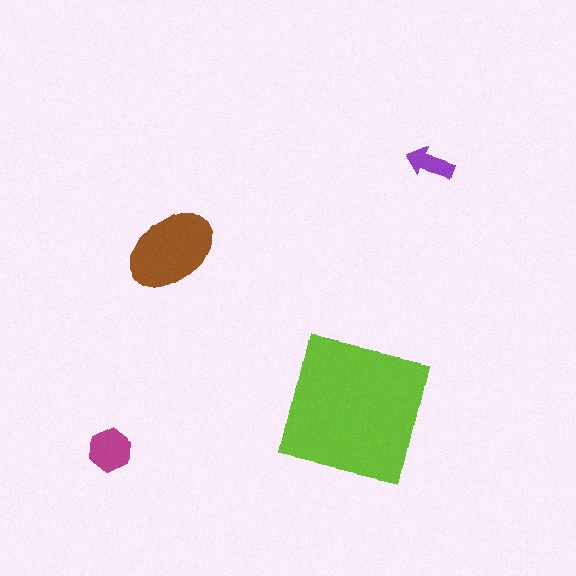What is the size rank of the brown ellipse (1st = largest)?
2nd.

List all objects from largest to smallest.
The lime square, the brown ellipse, the magenta hexagon, the purple arrow.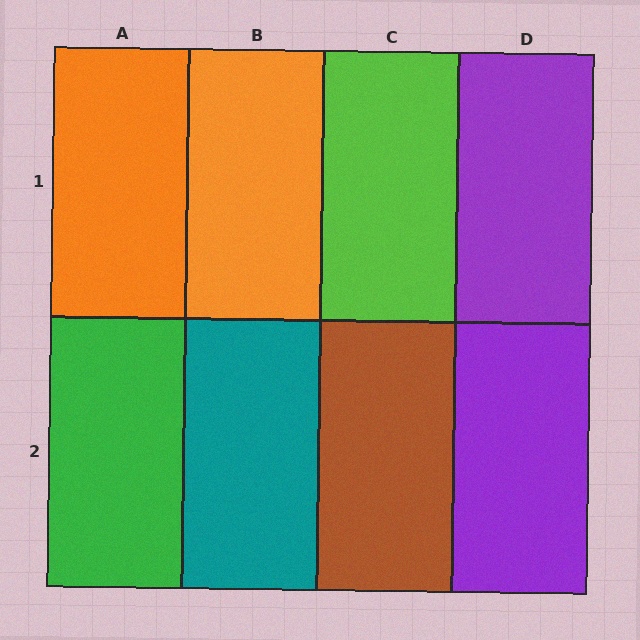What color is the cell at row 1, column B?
Orange.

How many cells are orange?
2 cells are orange.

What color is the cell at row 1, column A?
Orange.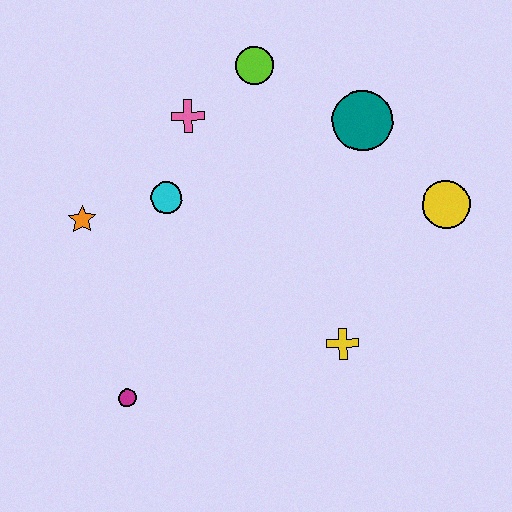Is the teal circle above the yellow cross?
Yes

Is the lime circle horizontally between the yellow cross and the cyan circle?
Yes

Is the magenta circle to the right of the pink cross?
No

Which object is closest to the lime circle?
The pink cross is closest to the lime circle.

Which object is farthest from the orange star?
The yellow circle is farthest from the orange star.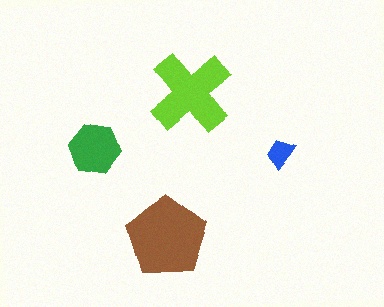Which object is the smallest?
The blue trapezoid.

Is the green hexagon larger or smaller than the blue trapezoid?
Larger.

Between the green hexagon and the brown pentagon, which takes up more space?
The brown pentagon.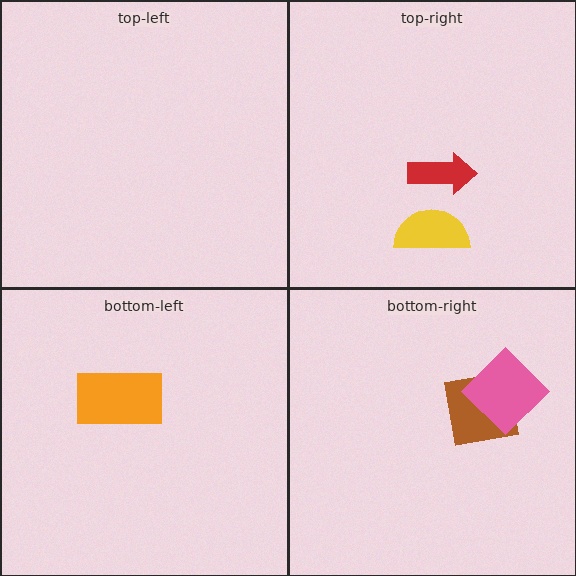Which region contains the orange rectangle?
The bottom-left region.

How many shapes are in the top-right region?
2.